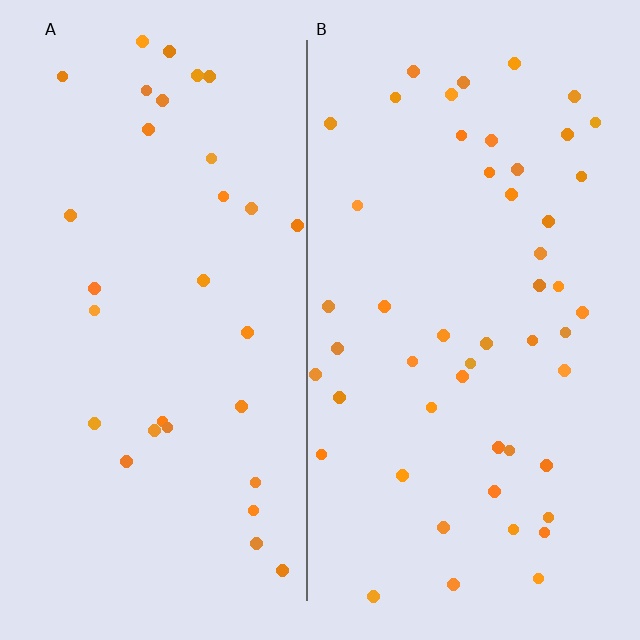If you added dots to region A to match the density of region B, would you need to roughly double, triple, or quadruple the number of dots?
Approximately double.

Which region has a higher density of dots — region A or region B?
B (the right).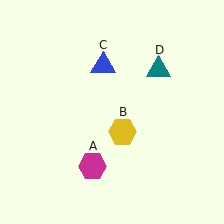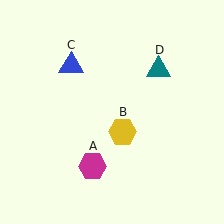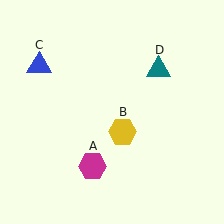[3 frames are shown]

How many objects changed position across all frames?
1 object changed position: blue triangle (object C).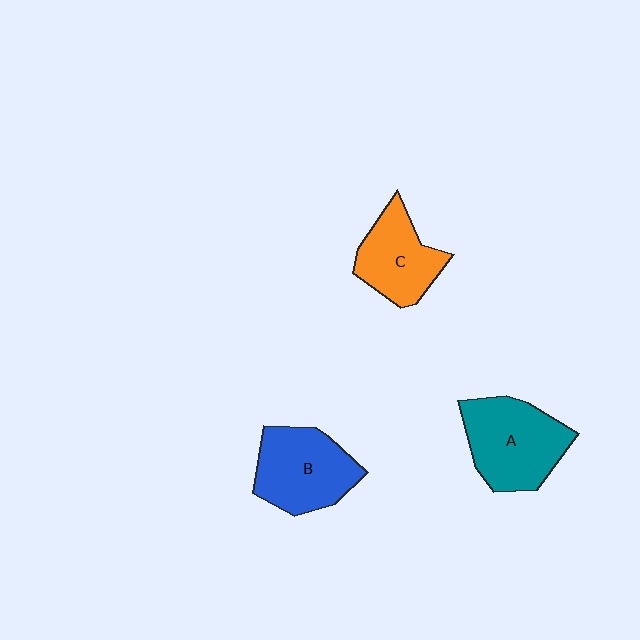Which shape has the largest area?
Shape A (teal).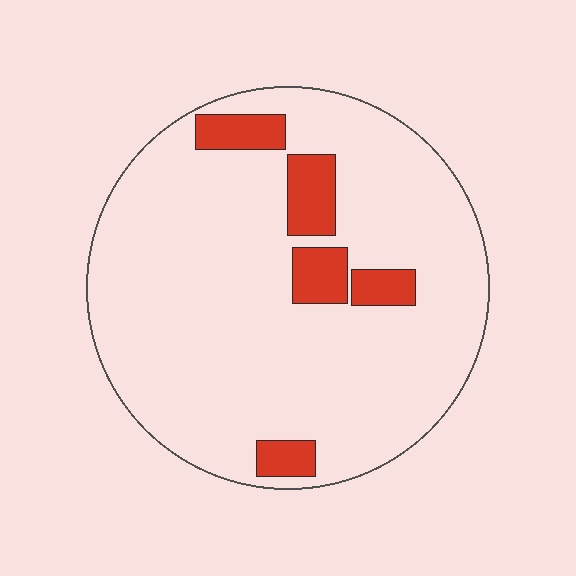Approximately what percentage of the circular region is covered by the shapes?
Approximately 10%.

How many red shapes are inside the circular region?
5.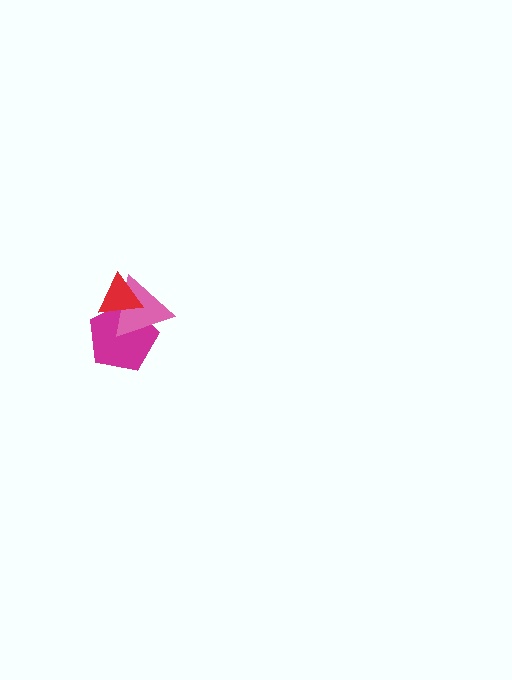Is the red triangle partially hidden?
No, no other shape covers it.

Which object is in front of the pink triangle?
The red triangle is in front of the pink triangle.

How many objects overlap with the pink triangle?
2 objects overlap with the pink triangle.